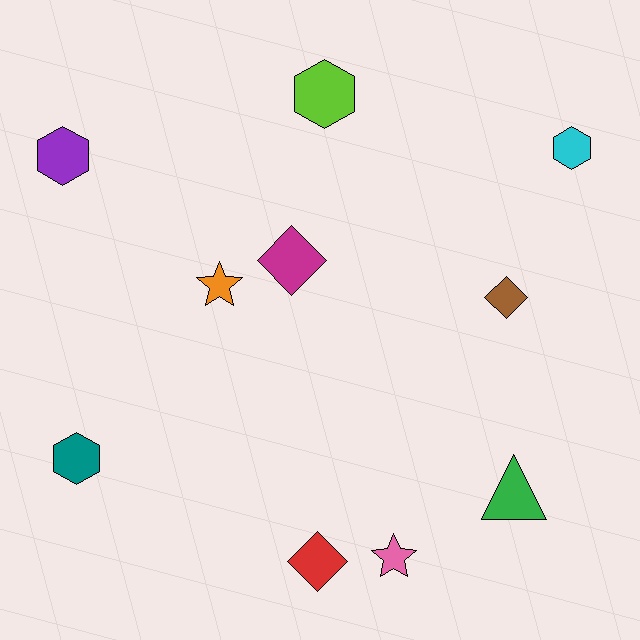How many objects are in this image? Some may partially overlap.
There are 10 objects.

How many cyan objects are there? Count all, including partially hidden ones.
There is 1 cyan object.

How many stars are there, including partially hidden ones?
There are 2 stars.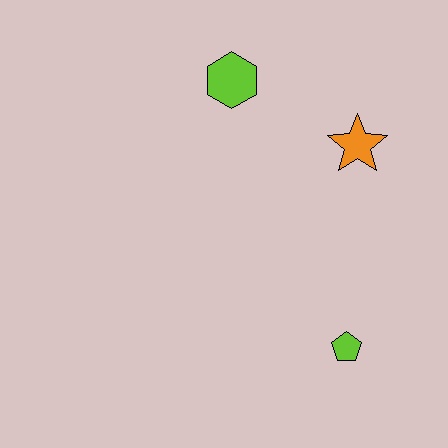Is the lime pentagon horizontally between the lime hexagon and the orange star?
Yes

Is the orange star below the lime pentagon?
No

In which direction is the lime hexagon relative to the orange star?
The lime hexagon is to the left of the orange star.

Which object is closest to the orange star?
The lime hexagon is closest to the orange star.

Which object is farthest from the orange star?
The lime pentagon is farthest from the orange star.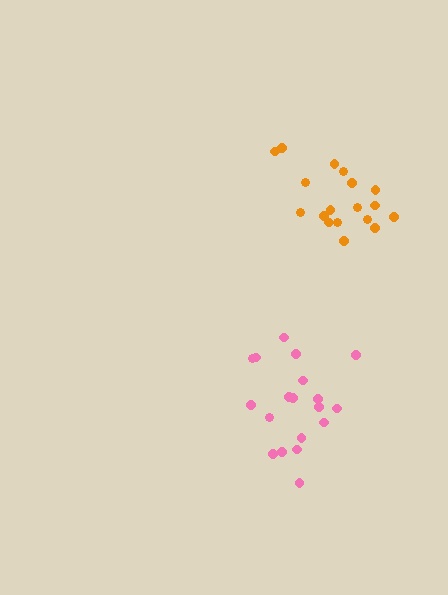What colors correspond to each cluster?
The clusters are colored: pink, orange.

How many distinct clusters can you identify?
There are 2 distinct clusters.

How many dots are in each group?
Group 1: 19 dots, Group 2: 18 dots (37 total).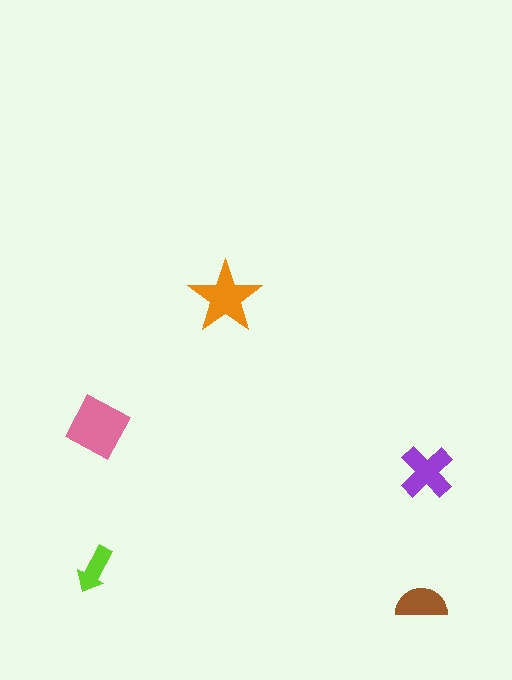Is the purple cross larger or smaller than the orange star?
Smaller.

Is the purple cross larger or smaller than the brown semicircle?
Larger.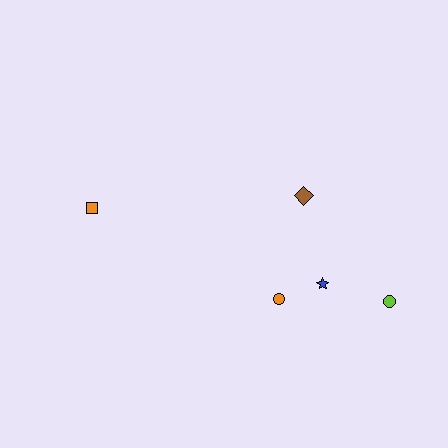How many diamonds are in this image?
There is 1 diamond.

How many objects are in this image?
There are 5 objects.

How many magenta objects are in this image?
There are no magenta objects.